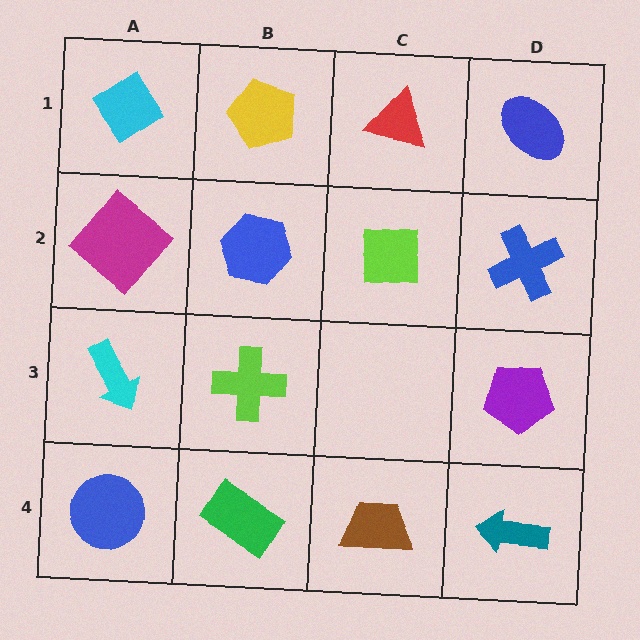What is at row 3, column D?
A purple pentagon.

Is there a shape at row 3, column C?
No, that cell is empty.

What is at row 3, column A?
A cyan arrow.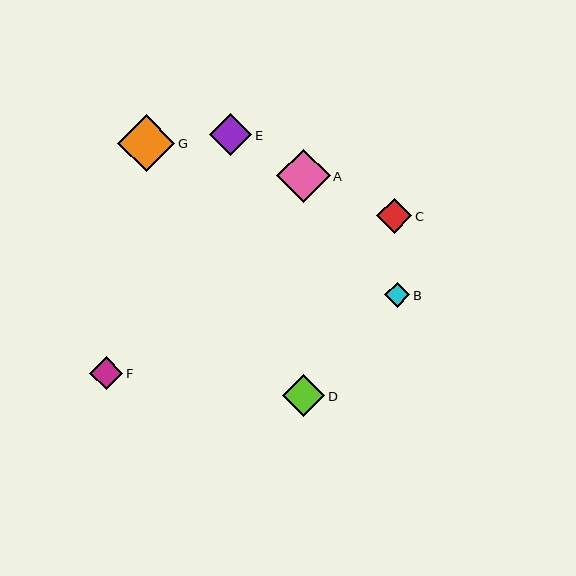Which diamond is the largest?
Diamond G is the largest with a size of approximately 57 pixels.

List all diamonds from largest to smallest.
From largest to smallest: G, A, D, E, C, F, B.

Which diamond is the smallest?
Diamond B is the smallest with a size of approximately 25 pixels.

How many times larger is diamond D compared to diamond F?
Diamond D is approximately 1.3 times the size of diamond F.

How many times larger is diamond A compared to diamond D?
Diamond A is approximately 1.3 times the size of diamond D.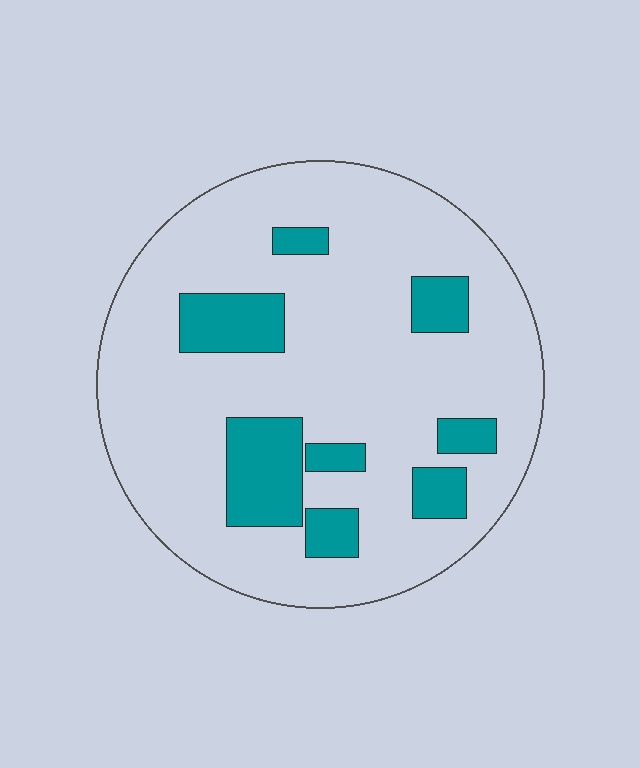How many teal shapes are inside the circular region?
8.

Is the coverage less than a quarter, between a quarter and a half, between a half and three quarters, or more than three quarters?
Less than a quarter.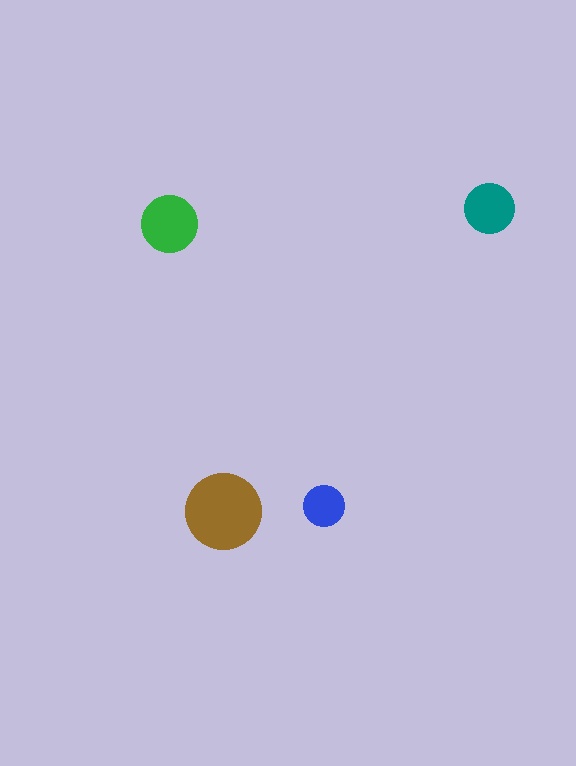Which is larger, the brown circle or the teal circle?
The brown one.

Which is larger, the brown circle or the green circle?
The brown one.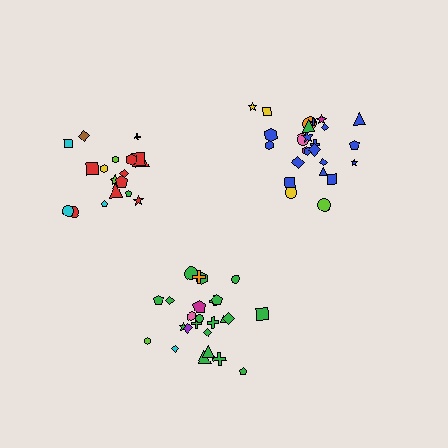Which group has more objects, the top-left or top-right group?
The top-right group.